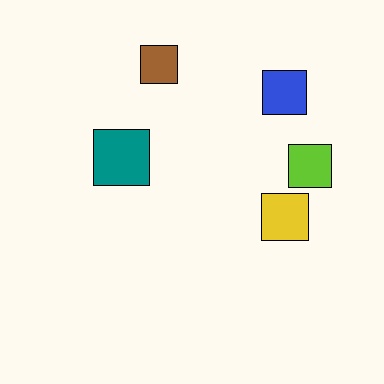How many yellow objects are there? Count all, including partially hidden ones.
There is 1 yellow object.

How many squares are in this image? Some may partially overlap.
There are 5 squares.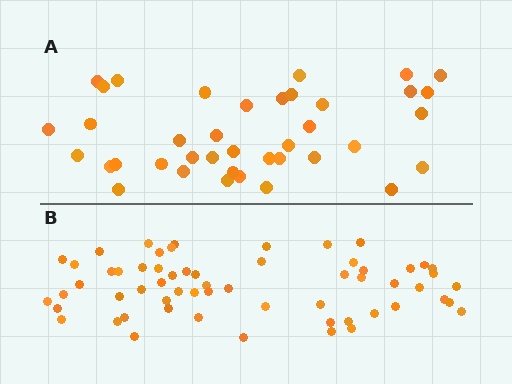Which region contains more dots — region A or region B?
Region B (the bottom region) has more dots.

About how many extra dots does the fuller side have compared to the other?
Region B has approximately 20 more dots than region A.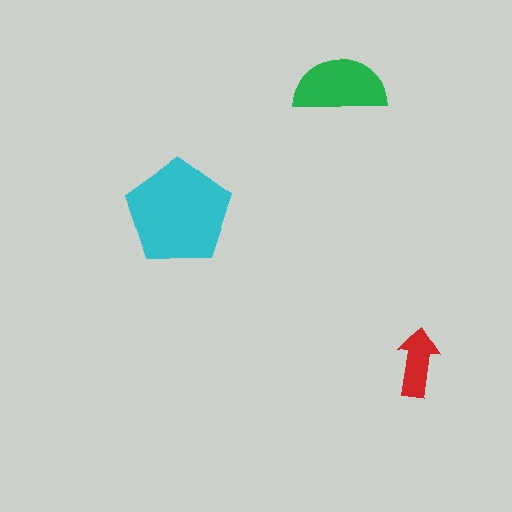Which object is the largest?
The cyan pentagon.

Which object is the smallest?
The red arrow.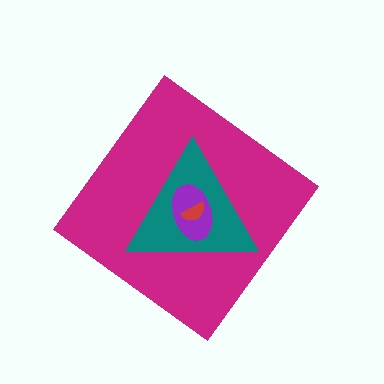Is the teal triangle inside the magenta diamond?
Yes.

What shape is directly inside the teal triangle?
The purple ellipse.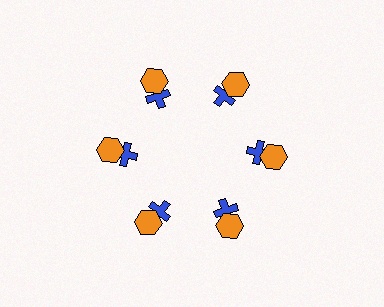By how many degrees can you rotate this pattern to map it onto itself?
The pattern maps onto itself every 60 degrees of rotation.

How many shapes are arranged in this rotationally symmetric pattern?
There are 12 shapes, arranged in 6 groups of 2.